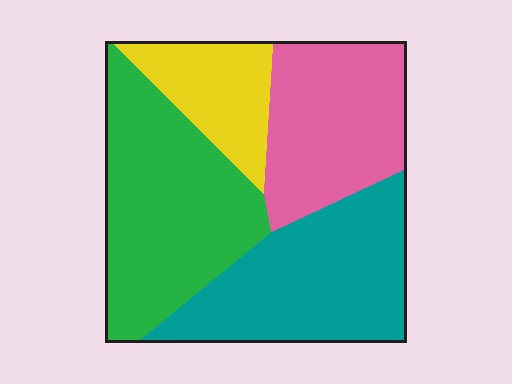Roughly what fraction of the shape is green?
Green covers around 35% of the shape.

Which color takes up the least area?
Yellow, at roughly 15%.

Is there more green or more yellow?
Green.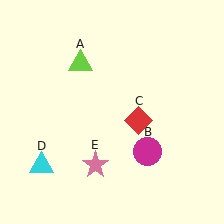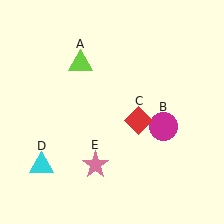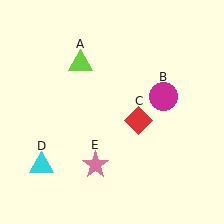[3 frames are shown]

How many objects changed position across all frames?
1 object changed position: magenta circle (object B).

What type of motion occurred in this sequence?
The magenta circle (object B) rotated counterclockwise around the center of the scene.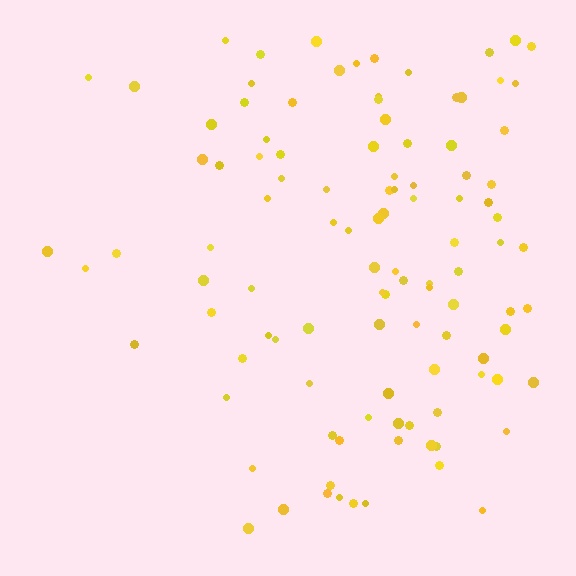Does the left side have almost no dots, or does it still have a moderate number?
Still a moderate number, just noticeably fewer than the right.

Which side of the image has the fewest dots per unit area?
The left.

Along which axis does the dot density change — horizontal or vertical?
Horizontal.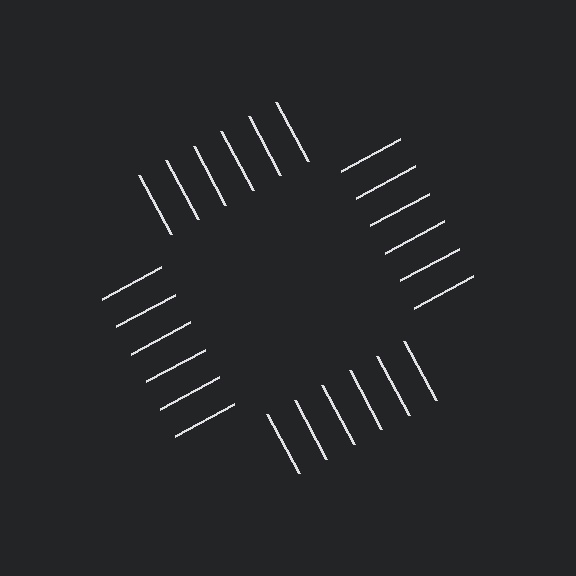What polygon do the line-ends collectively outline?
An illusory square — the line segments terminate on its edges but no continuous stroke is drawn.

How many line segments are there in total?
24 — 6 along each of the 4 edges.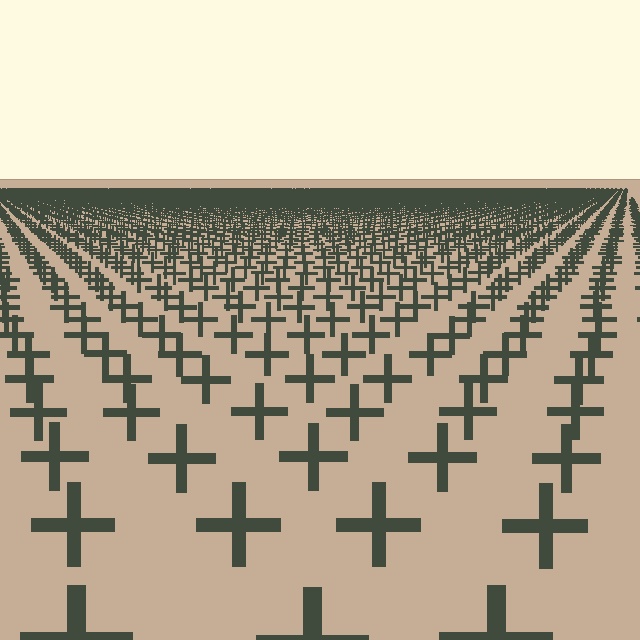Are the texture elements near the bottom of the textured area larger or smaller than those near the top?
Larger. Near the bottom, elements are closer to the viewer and appear at a bigger on-screen size.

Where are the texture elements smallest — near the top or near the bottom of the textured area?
Near the top.